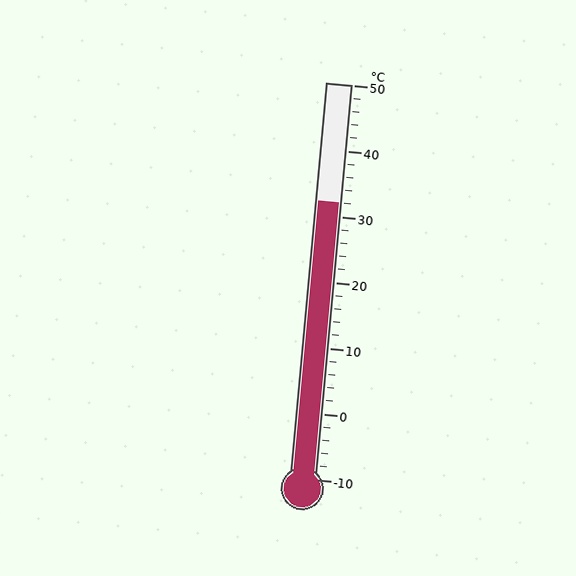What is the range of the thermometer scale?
The thermometer scale ranges from -10°C to 50°C.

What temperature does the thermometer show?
The thermometer shows approximately 32°C.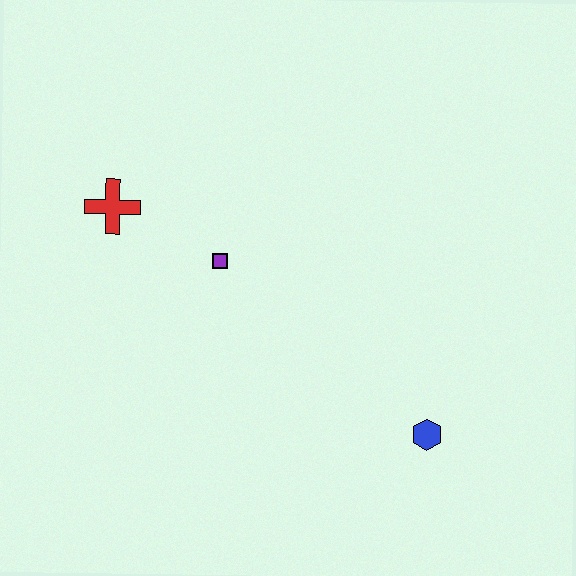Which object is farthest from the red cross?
The blue hexagon is farthest from the red cross.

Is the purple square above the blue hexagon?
Yes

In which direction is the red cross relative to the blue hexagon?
The red cross is to the left of the blue hexagon.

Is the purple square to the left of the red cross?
No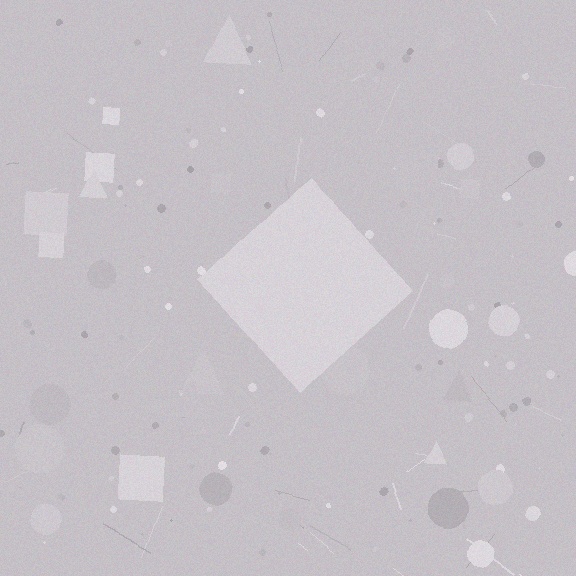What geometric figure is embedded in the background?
A diamond is embedded in the background.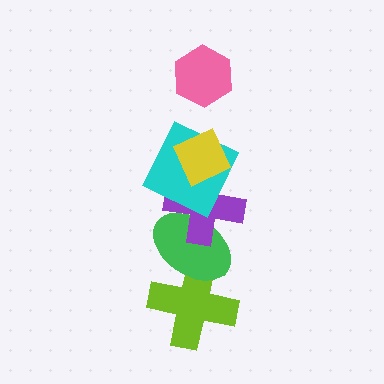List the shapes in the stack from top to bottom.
From top to bottom: the pink hexagon, the yellow diamond, the cyan square, the purple cross, the green ellipse, the lime cross.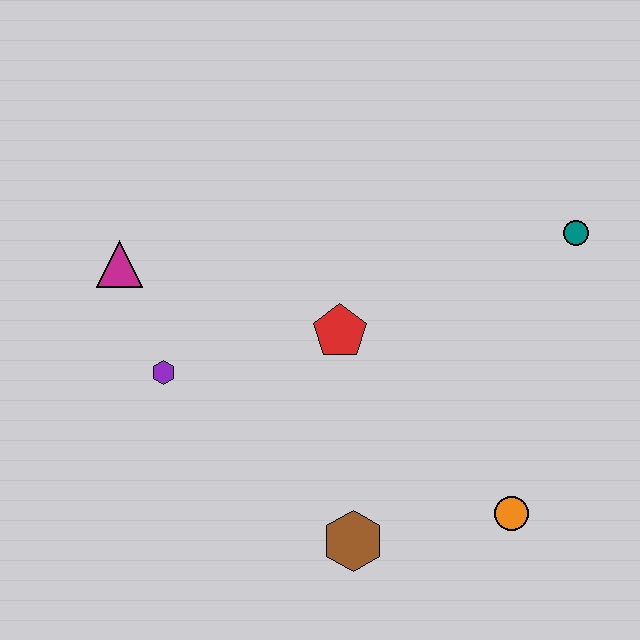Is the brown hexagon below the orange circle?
Yes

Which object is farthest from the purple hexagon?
The teal circle is farthest from the purple hexagon.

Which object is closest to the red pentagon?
The purple hexagon is closest to the red pentagon.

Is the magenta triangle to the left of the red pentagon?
Yes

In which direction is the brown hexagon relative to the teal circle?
The brown hexagon is below the teal circle.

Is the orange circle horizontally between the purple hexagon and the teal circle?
Yes